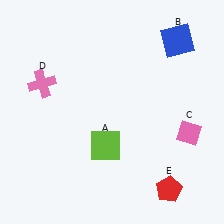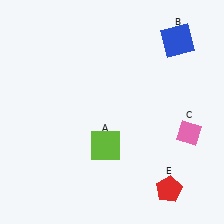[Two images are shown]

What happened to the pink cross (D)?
The pink cross (D) was removed in Image 2. It was in the top-left area of Image 1.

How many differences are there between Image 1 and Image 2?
There is 1 difference between the two images.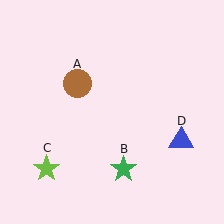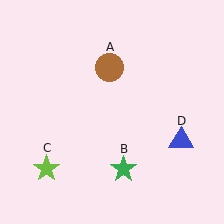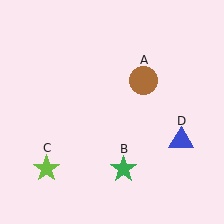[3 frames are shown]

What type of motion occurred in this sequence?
The brown circle (object A) rotated clockwise around the center of the scene.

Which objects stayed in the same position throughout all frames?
Green star (object B) and lime star (object C) and blue triangle (object D) remained stationary.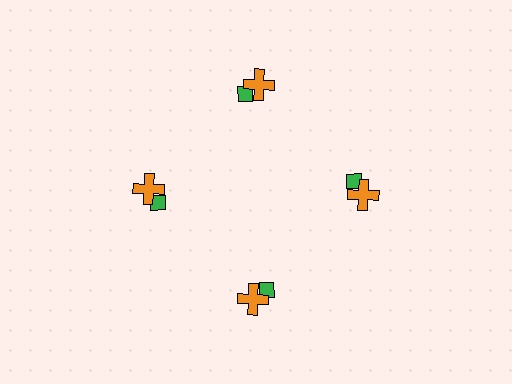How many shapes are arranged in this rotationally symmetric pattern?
There are 8 shapes, arranged in 4 groups of 2.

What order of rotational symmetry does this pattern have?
This pattern has 4-fold rotational symmetry.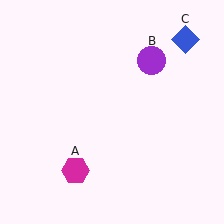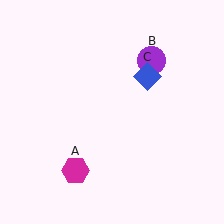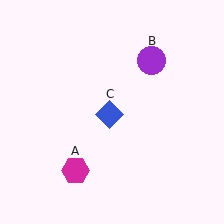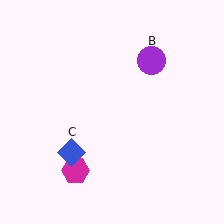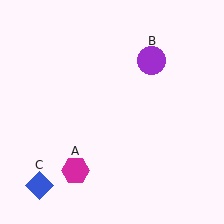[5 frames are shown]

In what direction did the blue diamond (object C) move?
The blue diamond (object C) moved down and to the left.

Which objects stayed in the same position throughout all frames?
Magenta hexagon (object A) and purple circle (object B) remained stationary.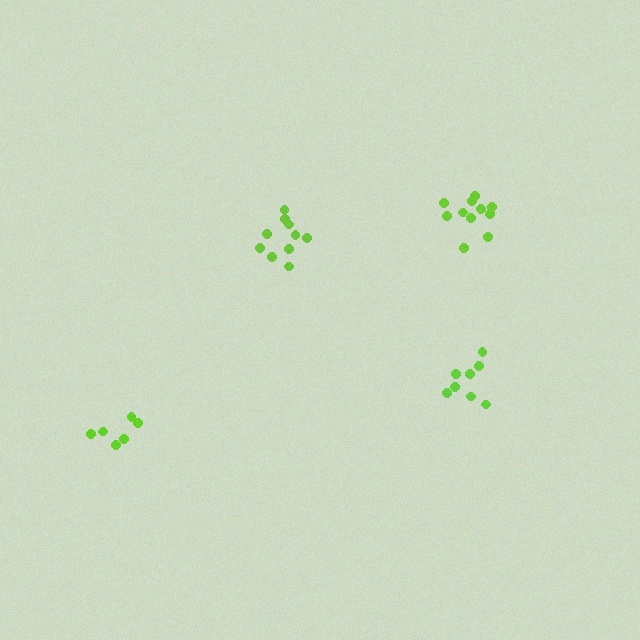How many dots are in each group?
Group 1: 10 dots, Group 2: 8 dots, Group 3: 6 dots, Group 4: 11 dots (35 total).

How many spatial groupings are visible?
There are 4 spatial groupings.